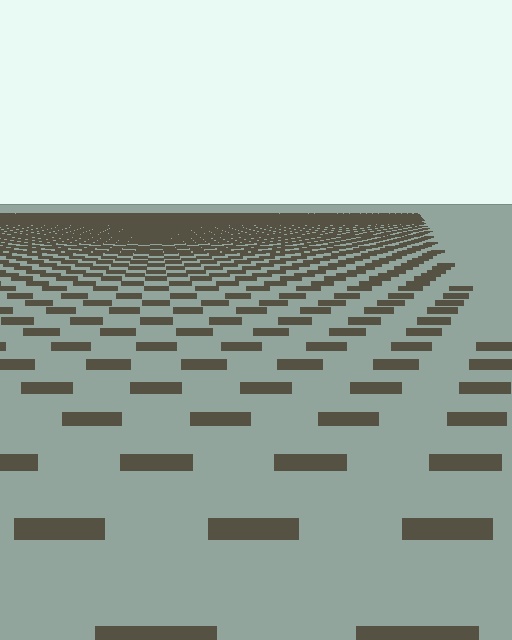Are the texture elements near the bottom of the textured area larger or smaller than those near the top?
Larger. Near the bottom, elements are closer to the viewer and appear at a bigger on-screen size.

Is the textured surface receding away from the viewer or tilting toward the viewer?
The surface is receding away from the viewer. Texture elements get smaller and denser toward the top.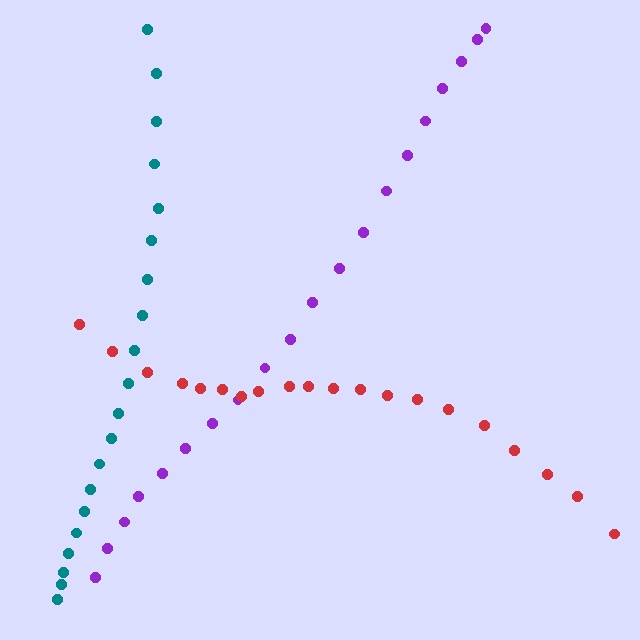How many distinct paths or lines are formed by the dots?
There are 3 distinct paths.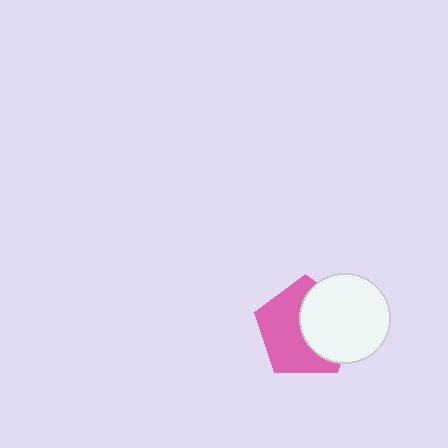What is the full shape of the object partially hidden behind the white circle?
The partially hidden object is a pink pentagon.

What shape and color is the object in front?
The object in front is a white circle.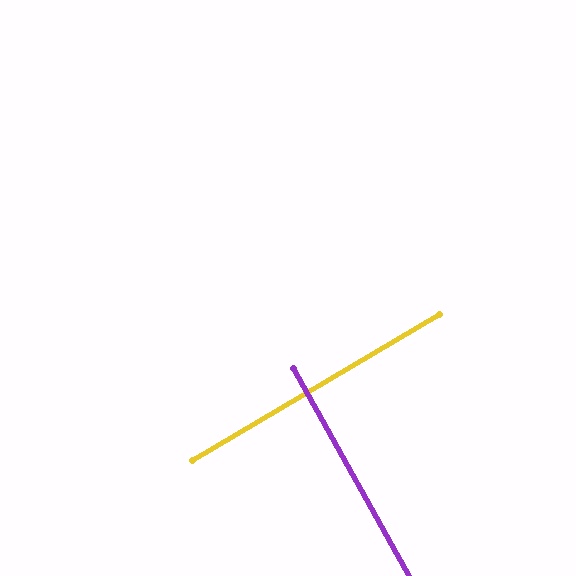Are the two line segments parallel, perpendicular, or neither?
Perpendicular — they meet at approximately 88°.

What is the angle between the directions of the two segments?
Approximately 88 degrees.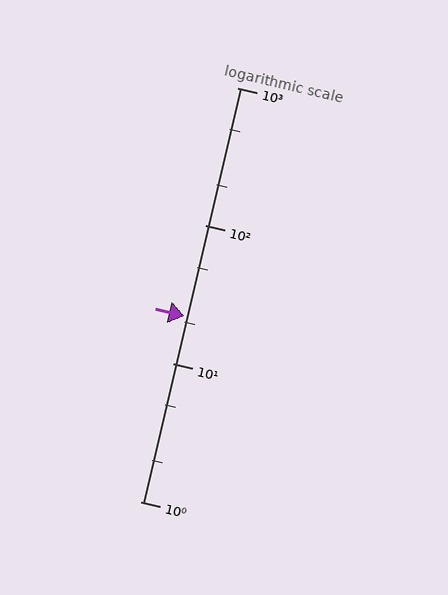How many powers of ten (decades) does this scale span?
The scale spans 3 decades, from 1 to 1000.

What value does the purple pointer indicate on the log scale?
The pointer indicates approximately 22.